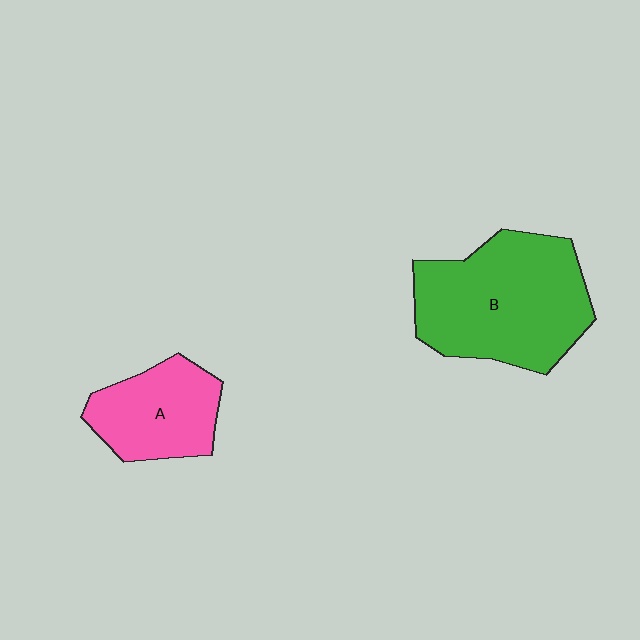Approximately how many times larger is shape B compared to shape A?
Approximately 1.8 times.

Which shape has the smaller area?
Shape A (pink).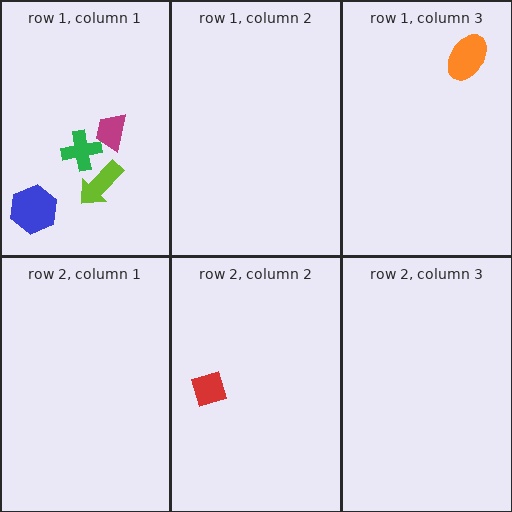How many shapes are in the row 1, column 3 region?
1.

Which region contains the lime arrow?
The row 1, column 1 region.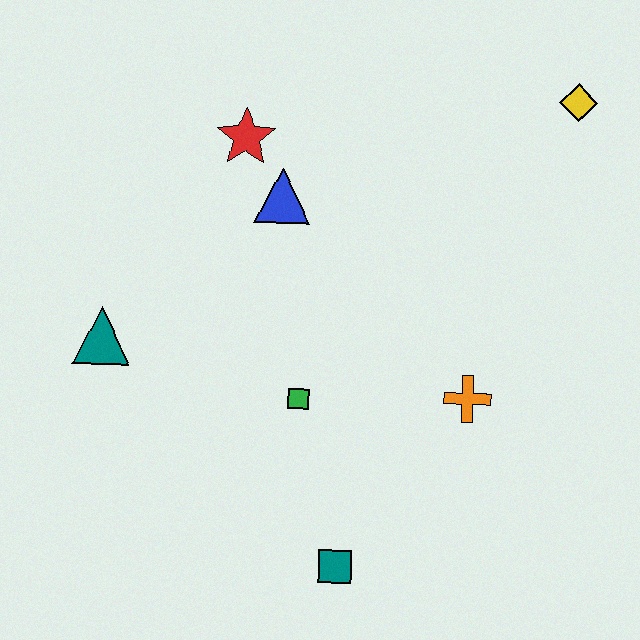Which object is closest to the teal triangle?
The green square is closest to the teal triangle.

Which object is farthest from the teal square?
The yellow diamond is farthest from the teal square.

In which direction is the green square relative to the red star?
The green square is below the red star.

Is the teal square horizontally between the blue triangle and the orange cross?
Yes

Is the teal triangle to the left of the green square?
Yes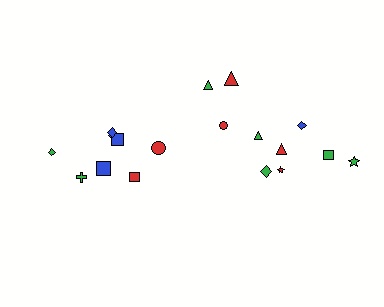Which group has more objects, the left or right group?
The right group.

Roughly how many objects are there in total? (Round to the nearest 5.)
Roughly 20 objects in total.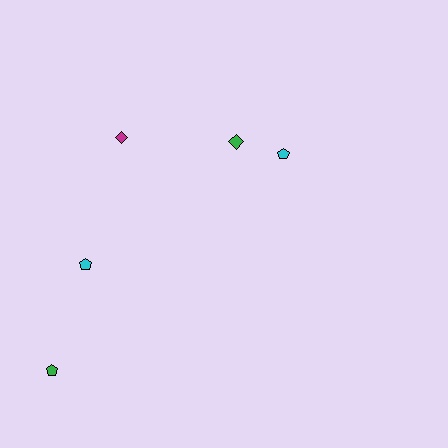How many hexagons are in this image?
There are no hexagons.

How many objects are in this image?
There are 5 objects.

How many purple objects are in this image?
There are no purple objects.